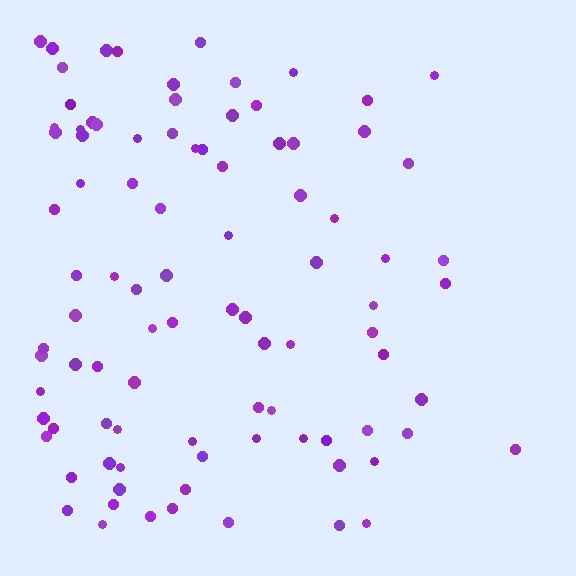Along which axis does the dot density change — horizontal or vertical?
Horizontal.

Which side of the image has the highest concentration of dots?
The left.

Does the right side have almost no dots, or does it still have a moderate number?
Still a moderate number, just noticeably fewer than the left.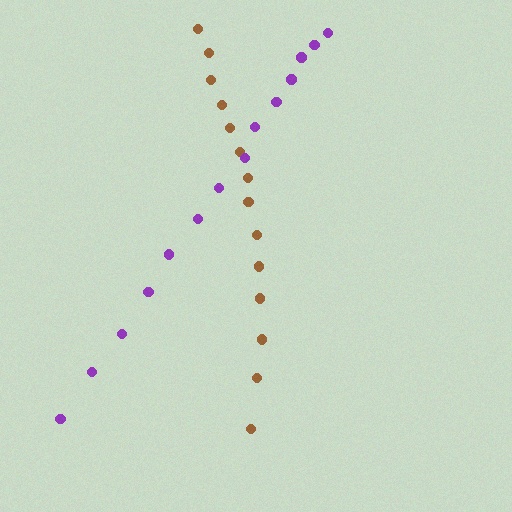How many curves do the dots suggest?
There are 2 distinct paths.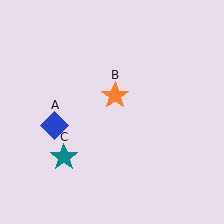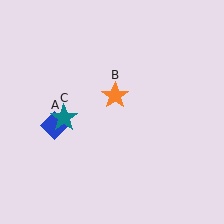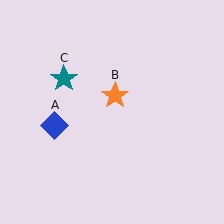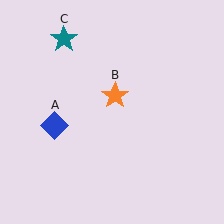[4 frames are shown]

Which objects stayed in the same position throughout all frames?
Blue diamond (object A) and orange star (object B) remained stationary.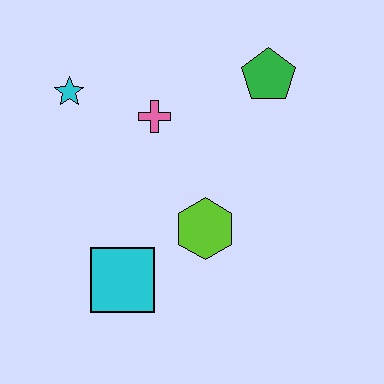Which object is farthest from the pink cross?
The cyan square is farthest from the pink cross.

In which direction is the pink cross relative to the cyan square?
The pink cross is above the cyan square.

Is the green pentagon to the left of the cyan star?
No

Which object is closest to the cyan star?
The pink cross is closest to the cyan star.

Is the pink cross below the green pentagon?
Yes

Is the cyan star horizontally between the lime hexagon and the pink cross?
No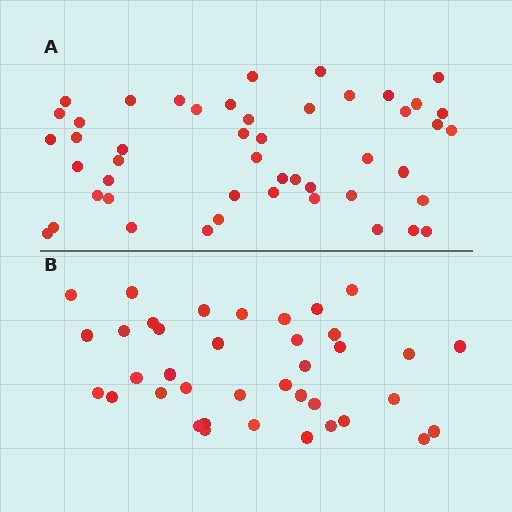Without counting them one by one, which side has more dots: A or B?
Region A (the top region) has more dots.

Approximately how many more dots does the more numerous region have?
Region A has roughly 10 or so more dots than region B.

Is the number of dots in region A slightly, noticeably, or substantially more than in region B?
Region A has noticeably more, but not dramatically so. The ratio is roughly 1.3 to 1.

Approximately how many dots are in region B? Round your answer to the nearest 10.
About 40 dots. (The exact count is 38, which rounds to 40.)